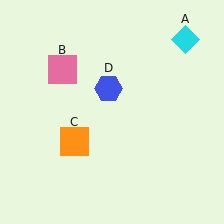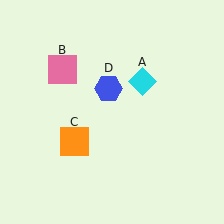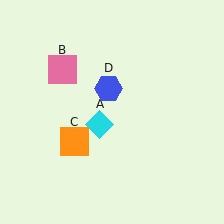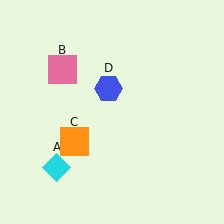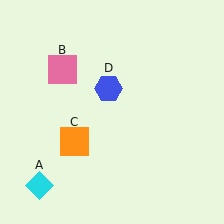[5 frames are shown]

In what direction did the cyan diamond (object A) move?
The cyan diamond (object A) moved down and to the left.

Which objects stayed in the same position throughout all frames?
Pink square (object B) and orange square (object C) and blue hexagon (object D) remained stationary.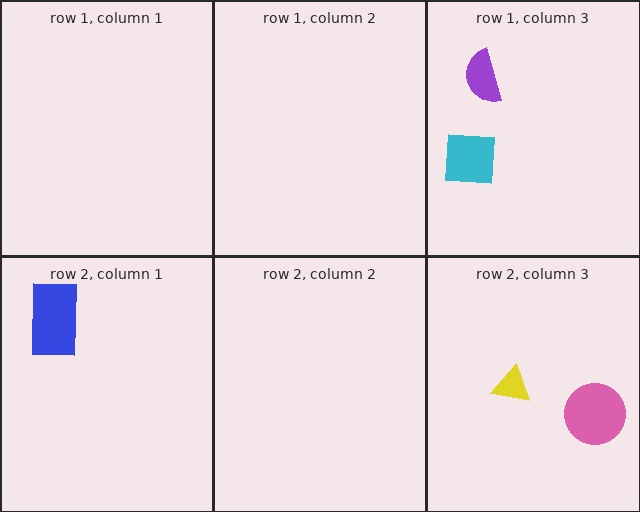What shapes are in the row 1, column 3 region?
The purple semicircle, the cyan square.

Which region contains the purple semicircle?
The row 1, column 3 region.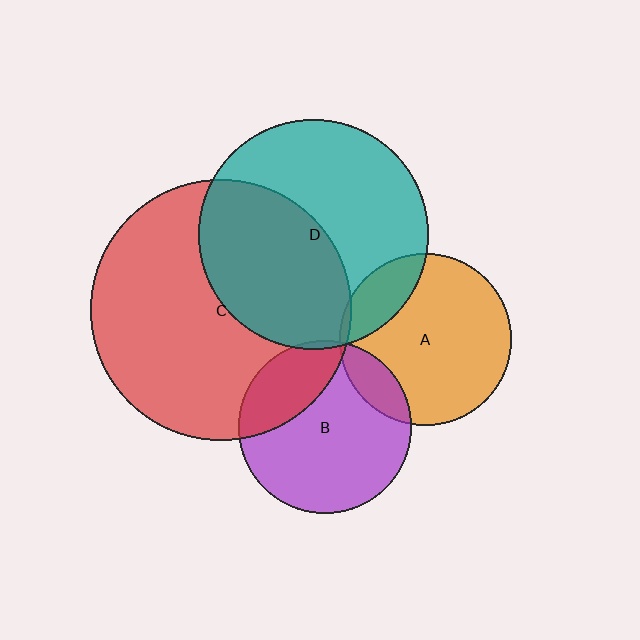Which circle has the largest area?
Circle C (red).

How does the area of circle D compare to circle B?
Approximately 1.8 times.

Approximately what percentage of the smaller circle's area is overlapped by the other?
Approximately 25%.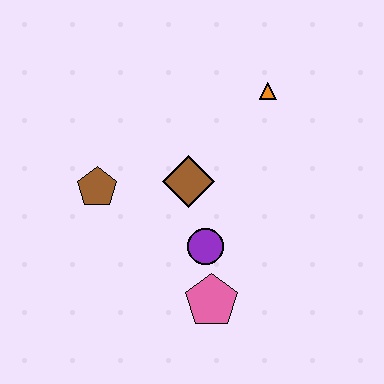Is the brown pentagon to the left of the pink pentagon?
Yes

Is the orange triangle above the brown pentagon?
Yes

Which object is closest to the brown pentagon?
The brown diamond is closest to the brown pentagon.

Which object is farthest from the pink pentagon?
The orange triangle is farthest from the pink pentagon.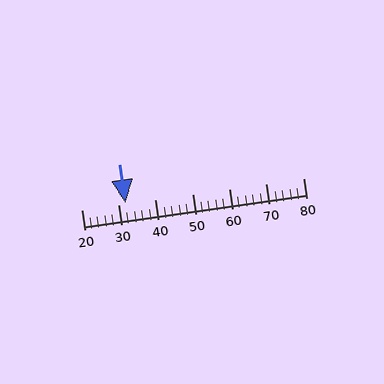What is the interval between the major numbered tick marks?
The major tick marks are spaced 10 units apart.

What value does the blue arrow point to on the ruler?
The blue arrow points to approximately 32.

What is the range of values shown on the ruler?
The ruler shows values from 20 to 80.